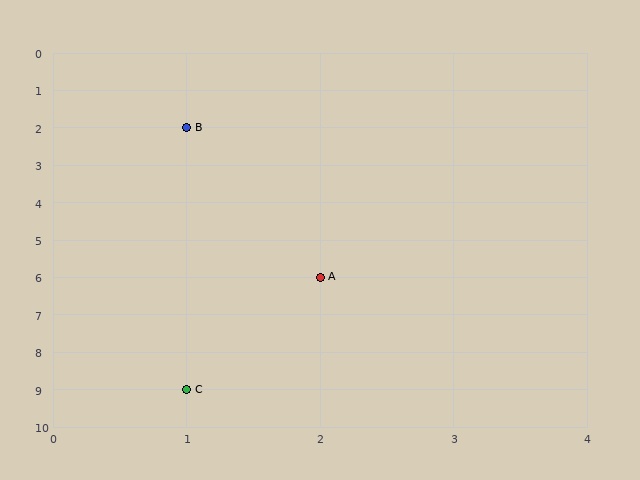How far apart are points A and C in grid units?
Points A and C are 1 column and 3 rows apart (about 3.2 grid units diagonally).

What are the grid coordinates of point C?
Point C is at grid coordinates (1, 9).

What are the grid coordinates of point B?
Point B is at grid coordinates (1, 2).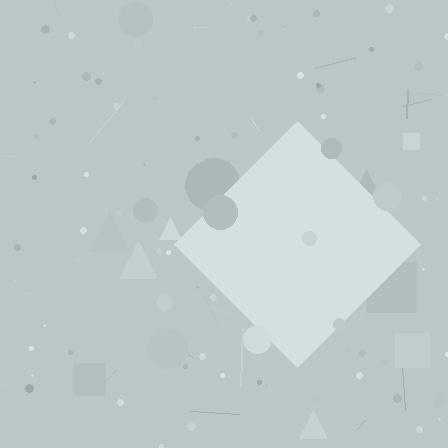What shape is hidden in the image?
A diamond is hidden in the image.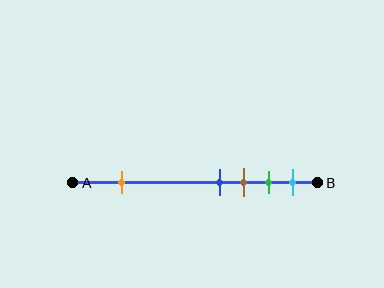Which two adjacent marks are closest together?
The blue and brown marks are the closest adjacent pair.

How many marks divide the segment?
There are 5 marks dividing the segment.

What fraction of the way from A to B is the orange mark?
The orange mark is approximately 20% (0.2) of the way from A to B.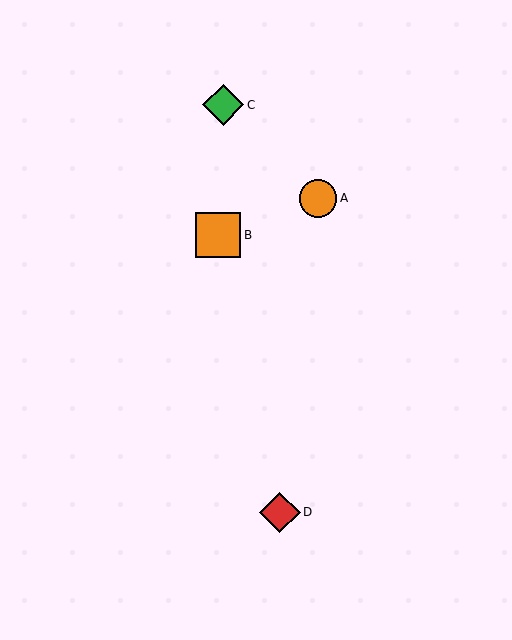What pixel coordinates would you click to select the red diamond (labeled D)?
Click at (280, 512) to select the red diamond D.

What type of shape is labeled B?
Shape B is an orange square.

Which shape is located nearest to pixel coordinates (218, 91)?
The green diamond (labeled C) at (223, 105) is nearest to that location.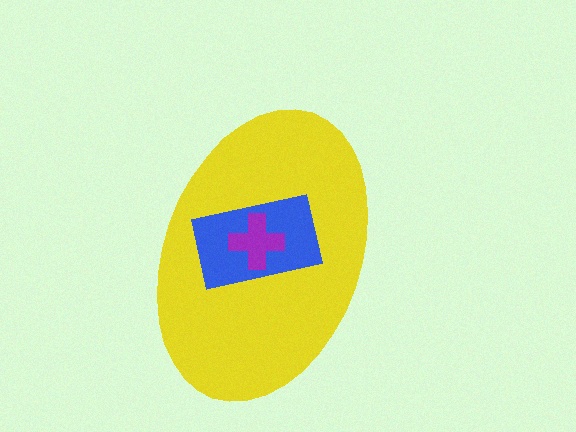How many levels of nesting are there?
3.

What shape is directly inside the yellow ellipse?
The blue rectangle.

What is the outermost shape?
The yellow ellipse.